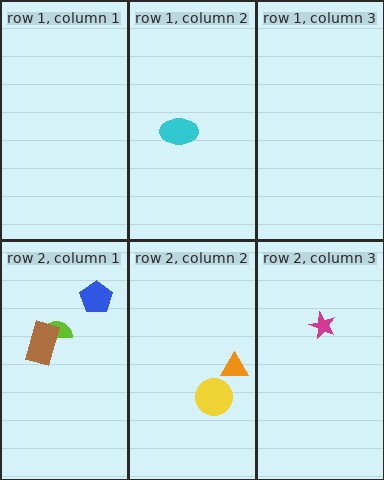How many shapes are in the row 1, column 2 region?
1.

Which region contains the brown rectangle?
The row 2, column 1 region.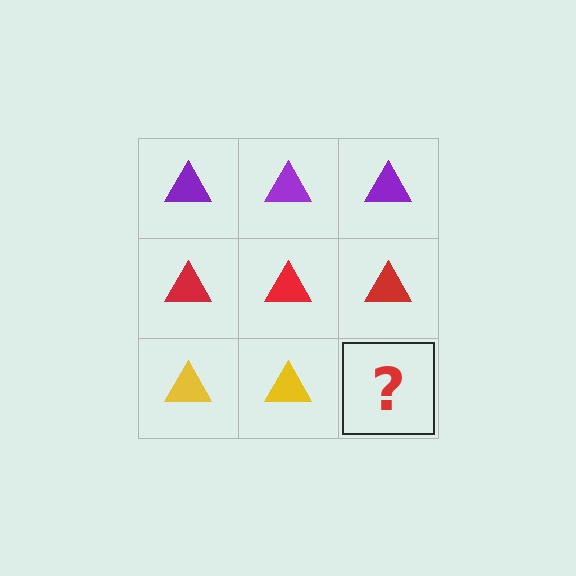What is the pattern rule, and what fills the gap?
The rule is that each row has a consistent color. The gap should be filled with a yellow triangle.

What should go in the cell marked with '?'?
The missing cell should contain a yellow triangle.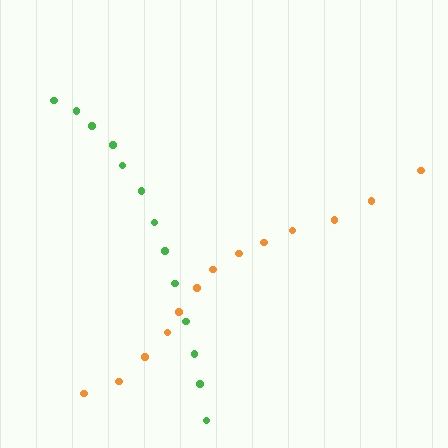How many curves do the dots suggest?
There are 2 distinct paths.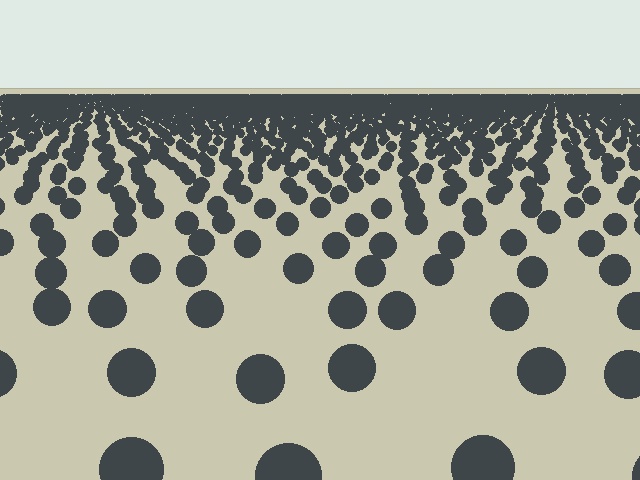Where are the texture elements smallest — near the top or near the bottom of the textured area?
Near the top.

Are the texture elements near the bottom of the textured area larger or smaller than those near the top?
Larger. Near the bottom, elements are closer to the viewer and appear at a bigger on-screen size.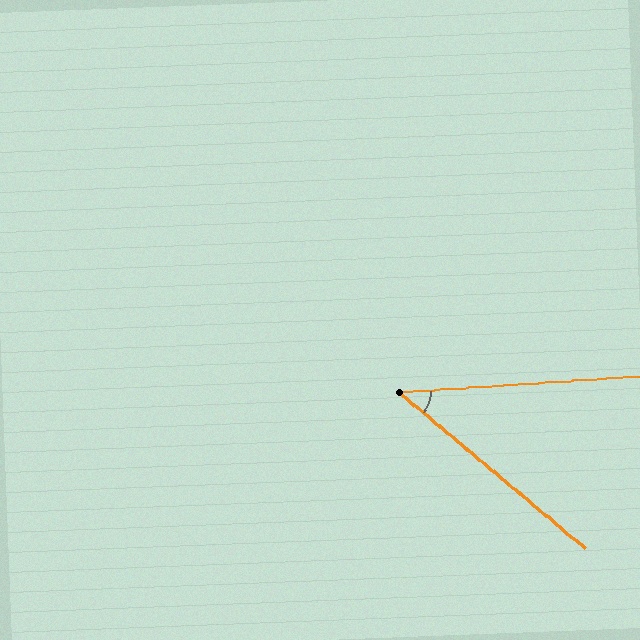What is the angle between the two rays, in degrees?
Approximately 44 degrees.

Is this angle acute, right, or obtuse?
It is acute.